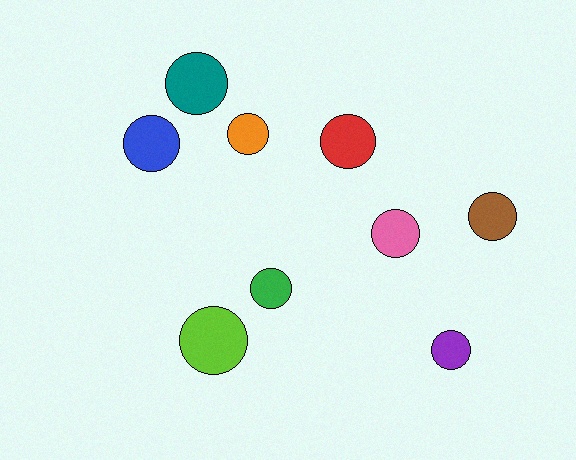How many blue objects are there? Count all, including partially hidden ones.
There is 1 blue object.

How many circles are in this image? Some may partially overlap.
There are 9 circles.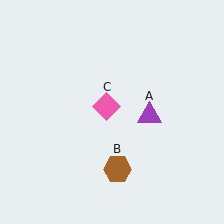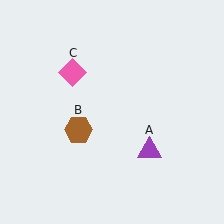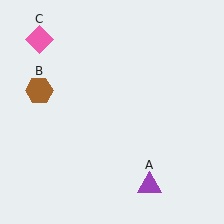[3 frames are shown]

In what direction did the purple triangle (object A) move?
The purple triangle (object A) moved down.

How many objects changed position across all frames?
3 objects changed position: purple triangle (object A), brown hexagon (object B), pink diamond (object C).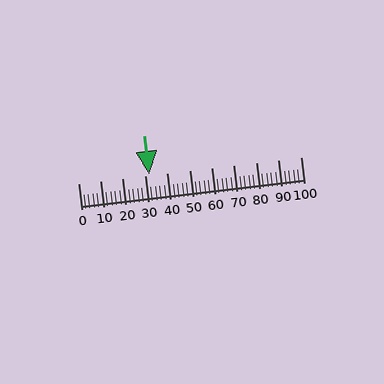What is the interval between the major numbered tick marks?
The major tick marks are spaced 10 units apart.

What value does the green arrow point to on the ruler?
The green arrow points to approximately 32.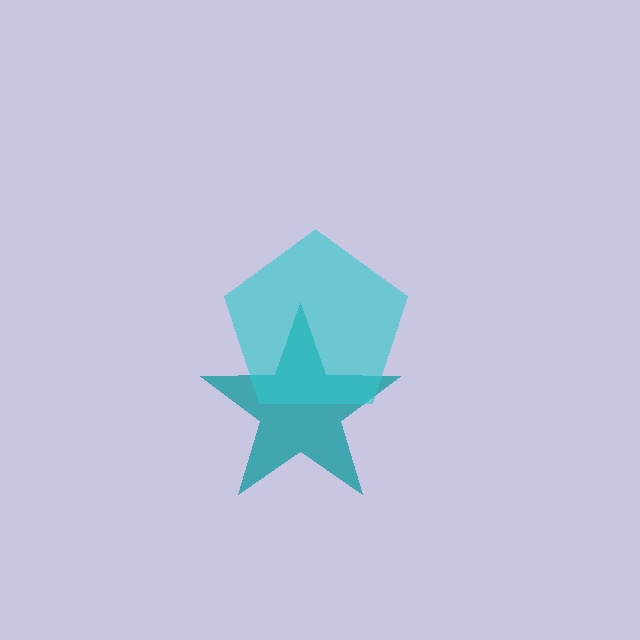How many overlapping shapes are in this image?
There are 2 overlapping shapes in the image.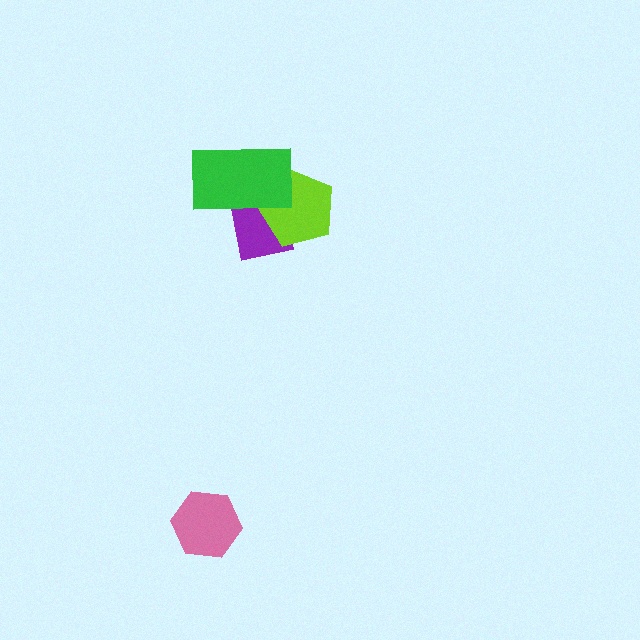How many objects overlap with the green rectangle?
2 objects overlap with the green rectangle.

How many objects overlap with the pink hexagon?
0 objects overlap with the pink hexagon.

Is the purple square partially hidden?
Yes, it is partially covered by another shape.